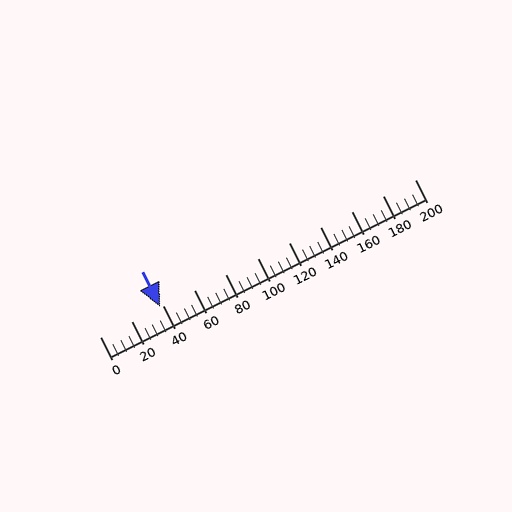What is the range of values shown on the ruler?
The ruler shows values from 0 to 200.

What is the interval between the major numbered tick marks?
The major tick marks are spaced 20 units apart.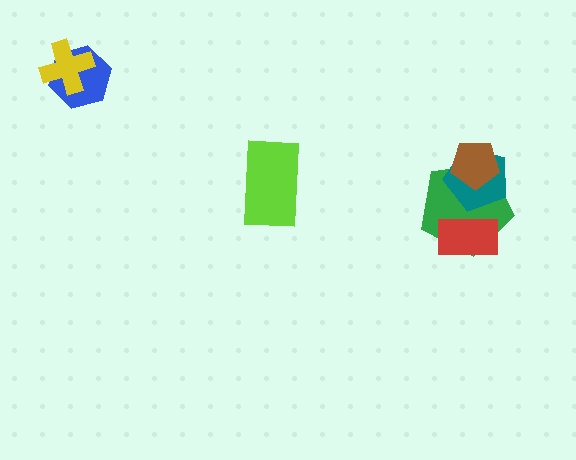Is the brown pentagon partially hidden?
No, no other shape covers it.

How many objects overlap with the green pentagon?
3 objects overlap with the green pentagon.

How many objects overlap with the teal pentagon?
2 objects overlap with the teal pentagon.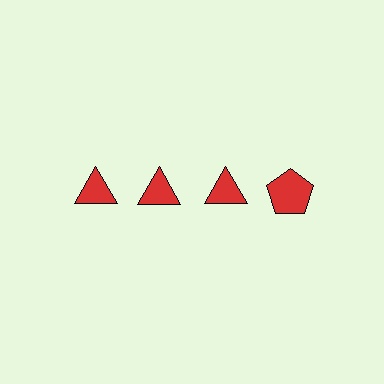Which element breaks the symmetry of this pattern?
The red pentagon in the top row, second from right column breaks the symmetry. All other shapes are red triangles.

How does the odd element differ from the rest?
It has a different shape: pentagon instead of triangle.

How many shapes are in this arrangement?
There are 4 shapes arranged in a grid pattern.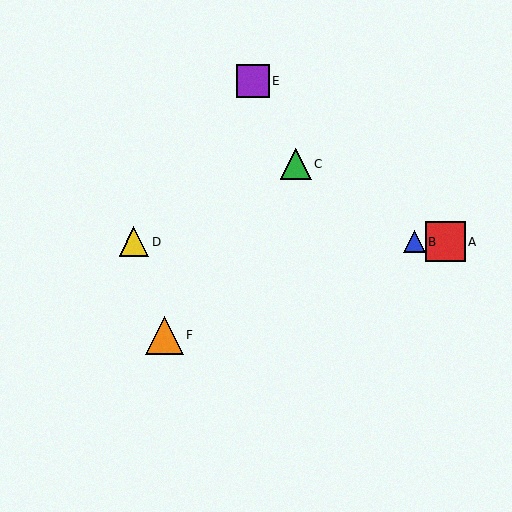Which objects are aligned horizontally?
Objects A, B, D are aligned horizontally.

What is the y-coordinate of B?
Object B is at y≈242.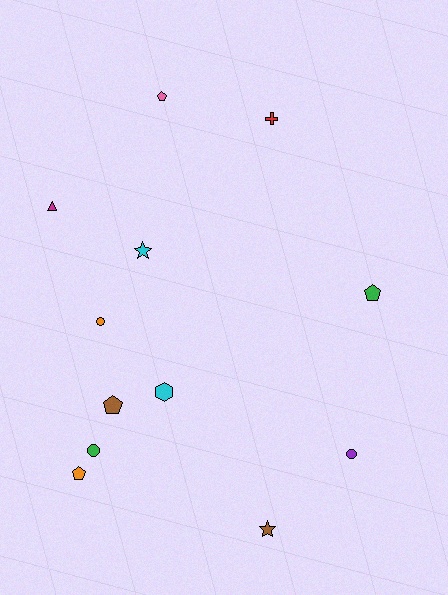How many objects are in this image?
There are 12 objects.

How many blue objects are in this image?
There are no blue objects.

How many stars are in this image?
There are 2 stars.